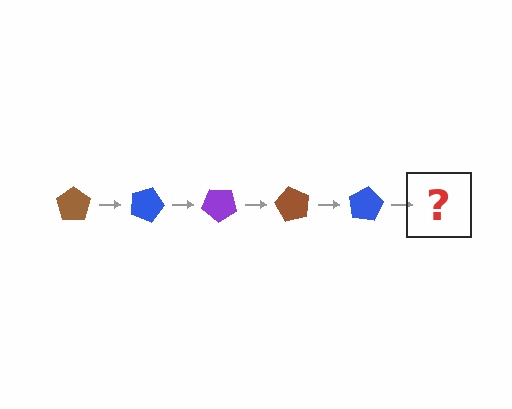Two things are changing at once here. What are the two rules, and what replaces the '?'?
The two rules are that it rotates 20 degrees each step and the color cycles through brown, blue, and purple. The '?' should be a purple pentagon, rotated 100 degrees from the start.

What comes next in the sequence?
The next element should be a purple pentagon, rotated 100 degrees from the start.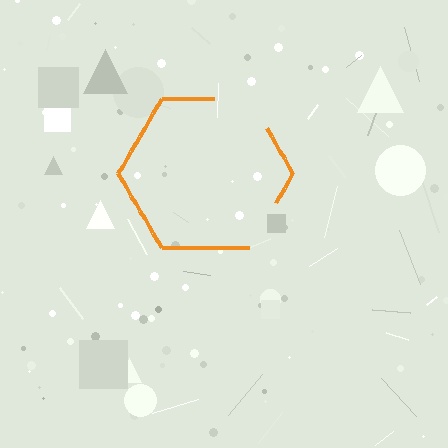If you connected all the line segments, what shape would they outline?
They would outline a hexagon.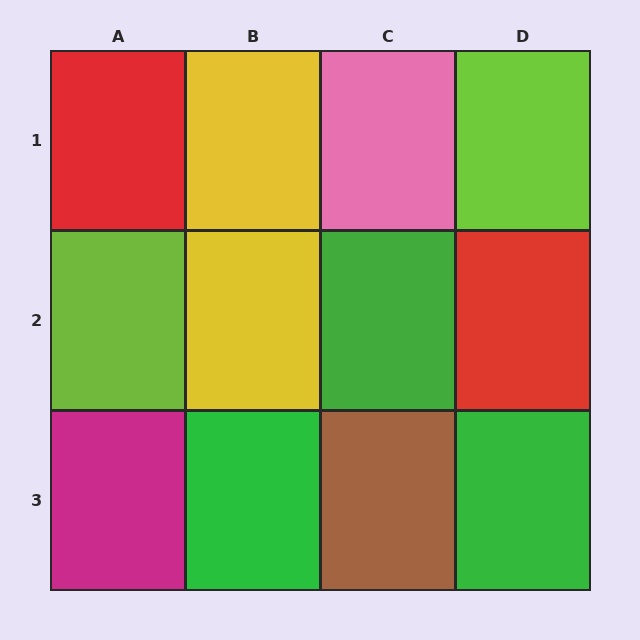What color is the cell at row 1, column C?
Pink.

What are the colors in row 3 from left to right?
Magenta, green, brown, green.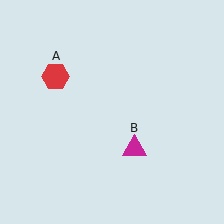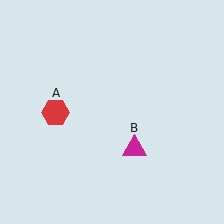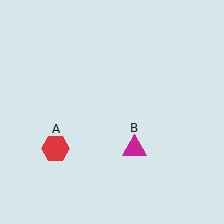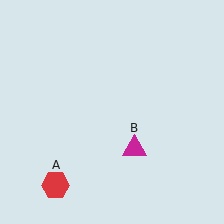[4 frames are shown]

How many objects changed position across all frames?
1 object changed position: red hexagon (object A).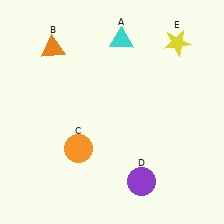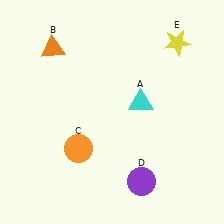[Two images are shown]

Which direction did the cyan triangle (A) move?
The cyan triangle (A) moved down.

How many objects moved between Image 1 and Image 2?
1 object moved between the two images.